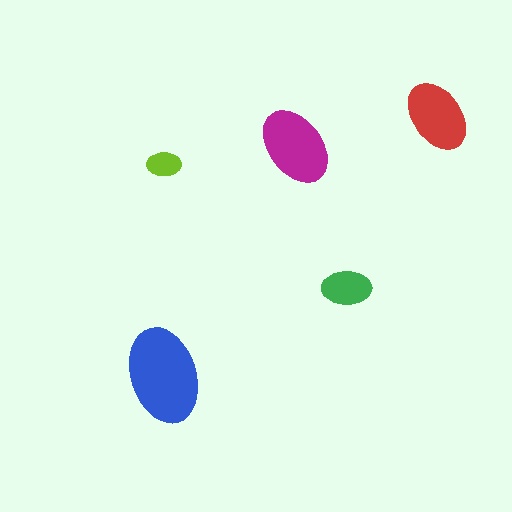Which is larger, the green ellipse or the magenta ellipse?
The magenta one.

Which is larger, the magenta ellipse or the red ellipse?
The magenta one.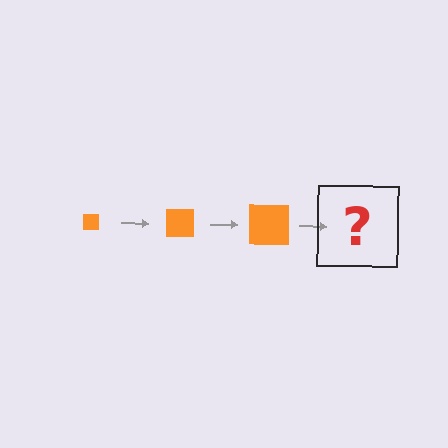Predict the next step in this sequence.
The next step is an orange square, larger than the previous one.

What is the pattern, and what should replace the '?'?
The pattern is that the square gets progressively larger each step. The '?' should be an orange square, larger than the previous one.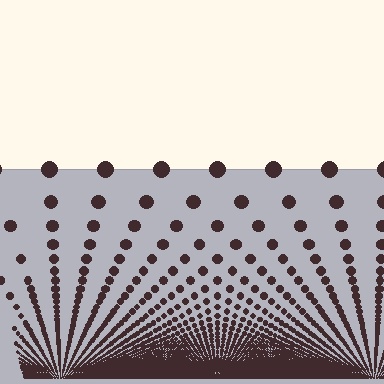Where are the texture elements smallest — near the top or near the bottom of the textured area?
Near the bottom.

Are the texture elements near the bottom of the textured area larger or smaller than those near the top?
Smaller. The gradient is inverted — elements near the bottom are smaller and denser.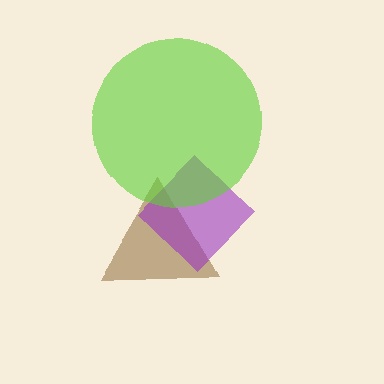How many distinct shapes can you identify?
There are 3 distinct shapes: a brown triangle, a purple diamond, a lime circle.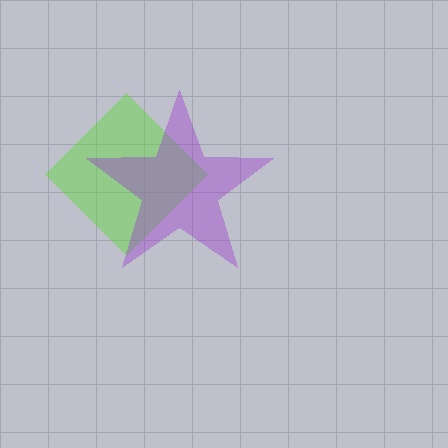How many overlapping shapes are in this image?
There are 2 overlapping shapes in the image.